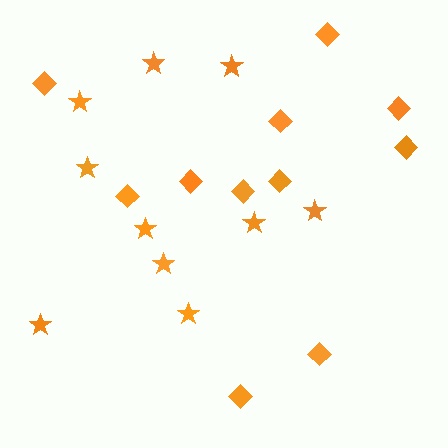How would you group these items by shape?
There are 2 groups: one group of diamonds (11) and one group of stars (10).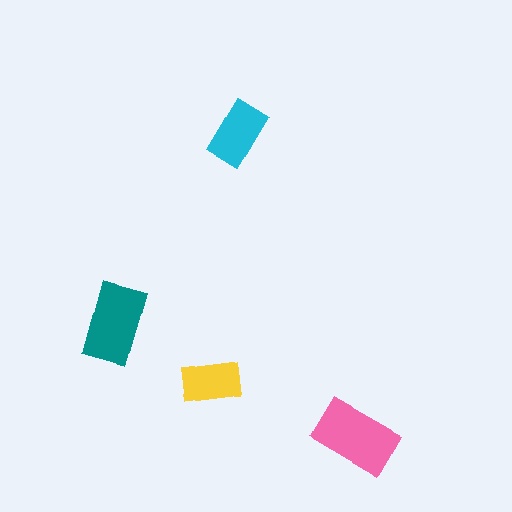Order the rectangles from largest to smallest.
the pink one, the teal one, the cyan one, the yellow one.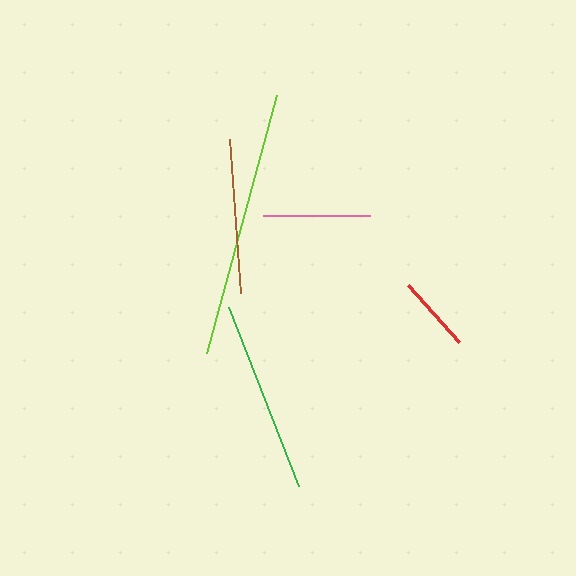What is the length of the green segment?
The green segment is approximately 192 pixels long.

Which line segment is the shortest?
The red line is the shortest at approximately 77 pixels.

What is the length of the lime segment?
The lime segment is approximately 268 pixels long.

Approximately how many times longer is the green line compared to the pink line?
The green line is approximately 1.8 times the length of the pink line.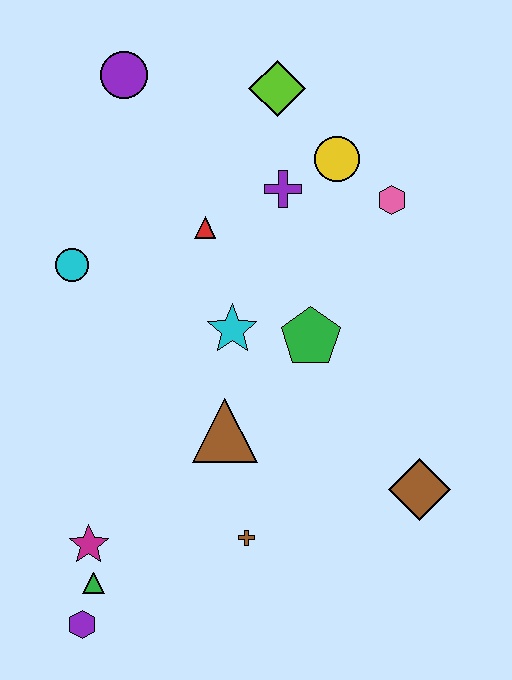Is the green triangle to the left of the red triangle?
Yes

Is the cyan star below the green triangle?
No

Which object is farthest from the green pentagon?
The purple hexagon is farthest from the green pentagon.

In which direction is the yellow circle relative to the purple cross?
The yellow circle is to the right of the purple cross.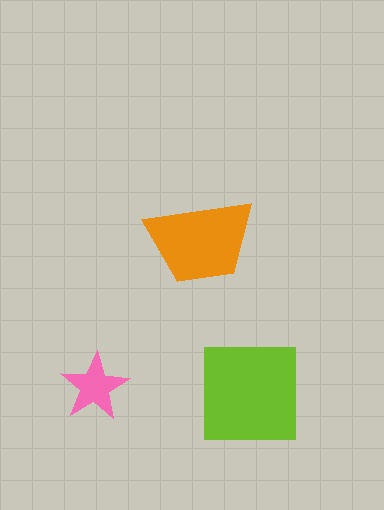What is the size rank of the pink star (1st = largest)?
3rd.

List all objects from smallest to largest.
The pink star, the orange trapezoid, the lime square.